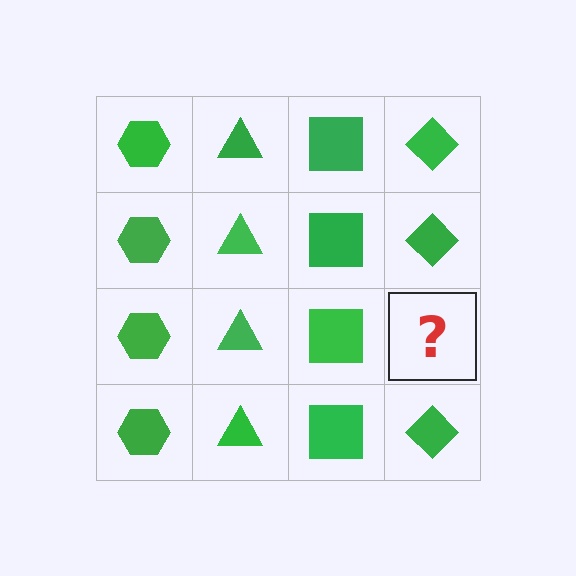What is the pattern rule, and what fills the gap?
The rule is that each column has a consistent shape. The gap should be filled with a green diamond.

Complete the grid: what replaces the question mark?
The question mark should be replaced with a green diamond.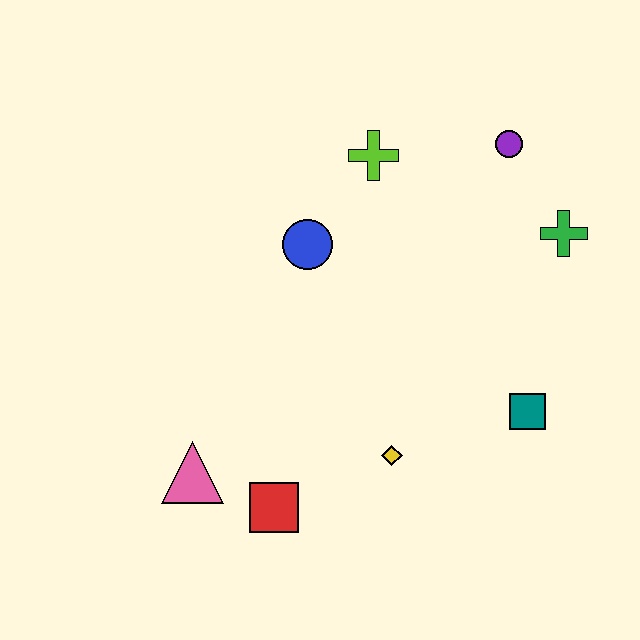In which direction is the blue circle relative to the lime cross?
The blue circle is below the lime cross.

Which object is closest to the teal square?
The yellow diamond is closest to the teal square.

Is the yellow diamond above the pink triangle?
Yes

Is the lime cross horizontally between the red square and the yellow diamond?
Yes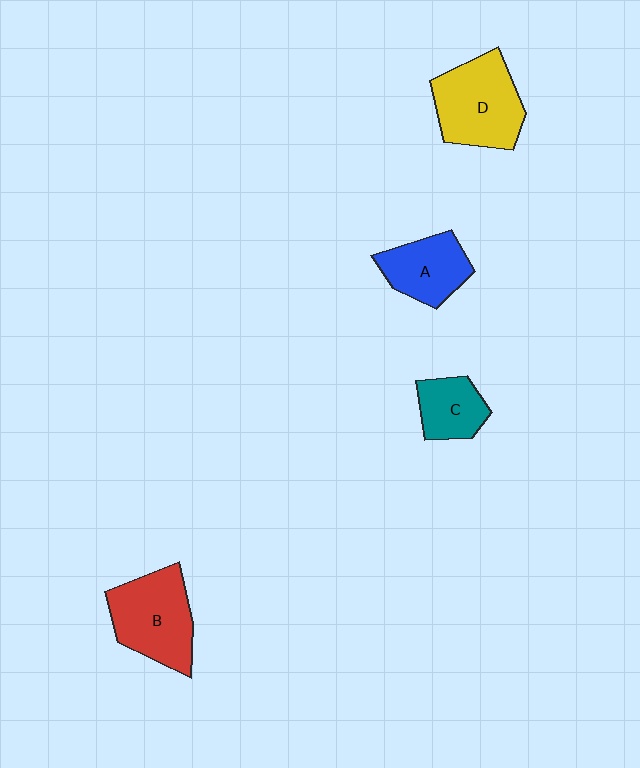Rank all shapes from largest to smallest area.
From largest to smallest: D (yellow), B (red), A (blue), C (teal).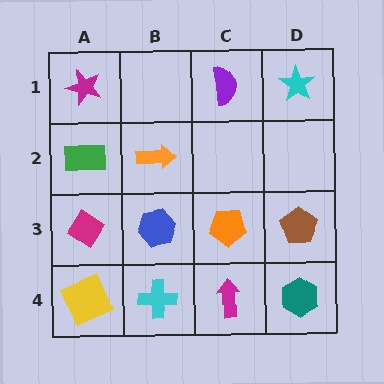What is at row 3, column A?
A magenta diamond.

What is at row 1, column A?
A magenta star.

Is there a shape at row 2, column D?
No, that cell is empty.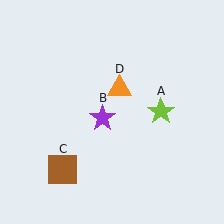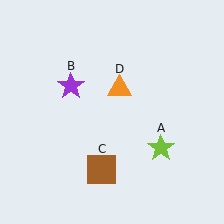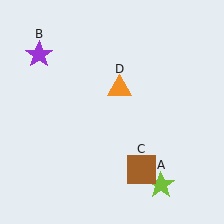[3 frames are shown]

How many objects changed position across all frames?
3 objects changed position: lime star (object A), purple star (object B), brown square (object C).